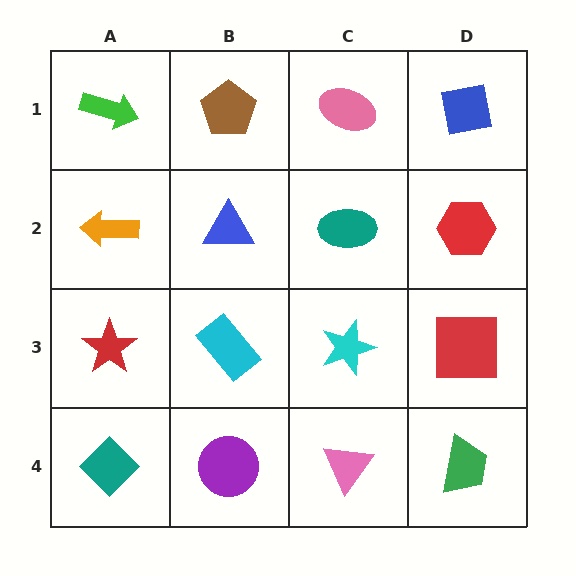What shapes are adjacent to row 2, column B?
A brown pentagon (row 1, column B), a cyan rectangle (row 3, column B), an orange arrow (row 2, column A), a teal ellipse (row 2, column C).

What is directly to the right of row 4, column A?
A purple circle.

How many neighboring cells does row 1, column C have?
3.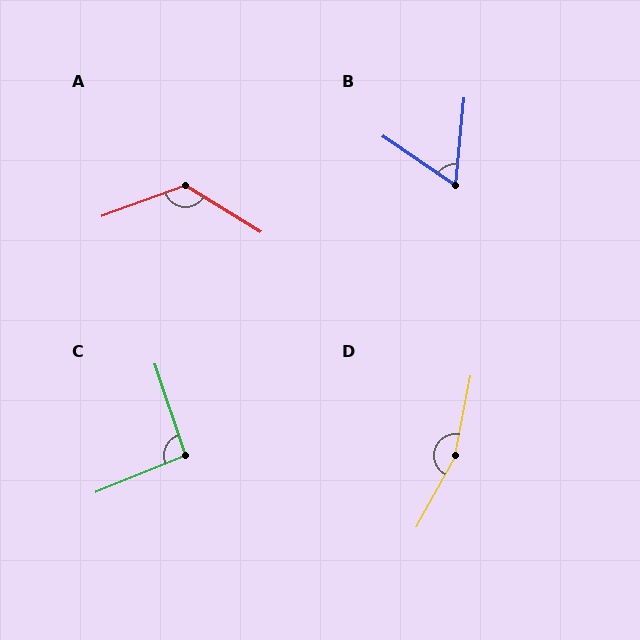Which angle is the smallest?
B, at approximately 61 degrees.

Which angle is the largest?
D, at approximately 162 degrees.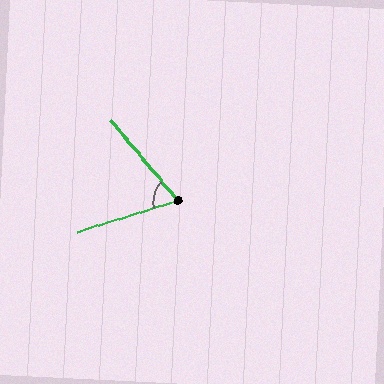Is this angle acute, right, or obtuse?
It is acute.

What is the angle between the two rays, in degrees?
Approximately 67 degrees.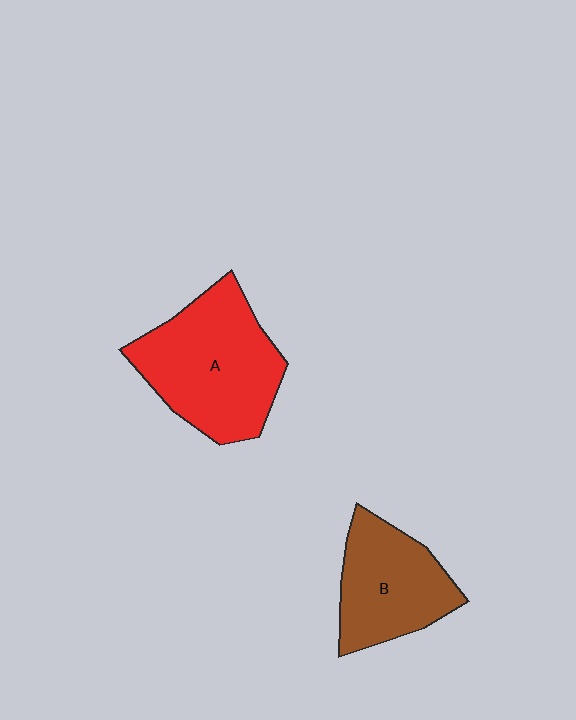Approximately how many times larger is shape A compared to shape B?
Approximately 1.4 times.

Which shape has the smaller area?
Shape B (brown).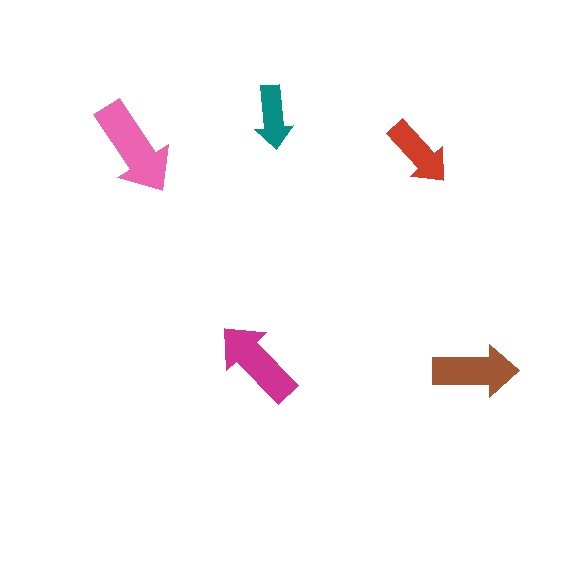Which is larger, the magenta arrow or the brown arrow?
The magenta one.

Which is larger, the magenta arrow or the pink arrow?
The pink one.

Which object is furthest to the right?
The brown arrow is rightmost.